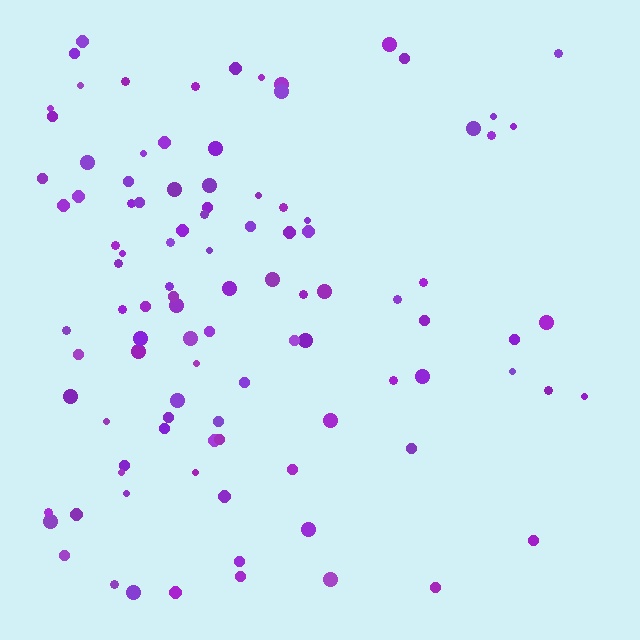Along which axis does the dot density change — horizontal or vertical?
Horizontal.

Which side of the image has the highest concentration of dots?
The left.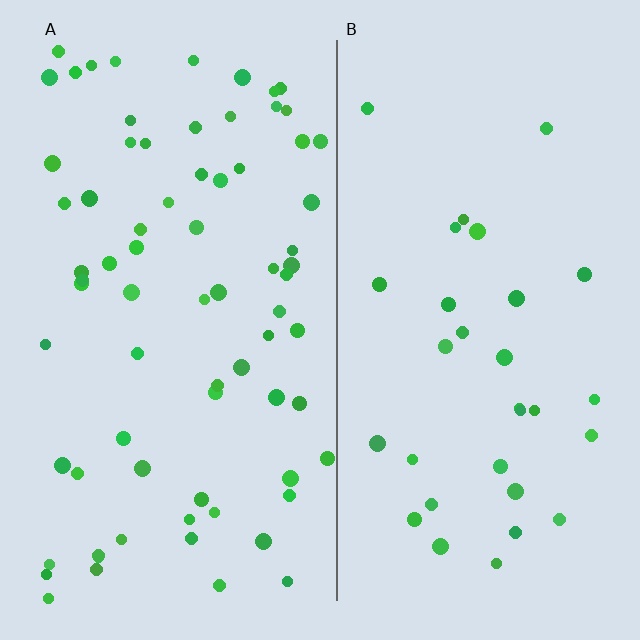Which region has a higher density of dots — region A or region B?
A (the left).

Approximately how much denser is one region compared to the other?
Approximately 2.3× — region A over region B.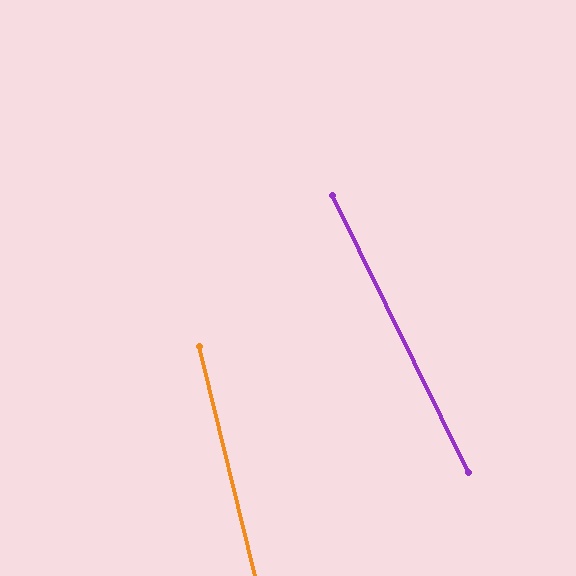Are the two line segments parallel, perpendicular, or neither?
Neither parallel nor perpendicular — they differ by about 12°.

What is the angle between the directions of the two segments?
Approximately 12 degrees.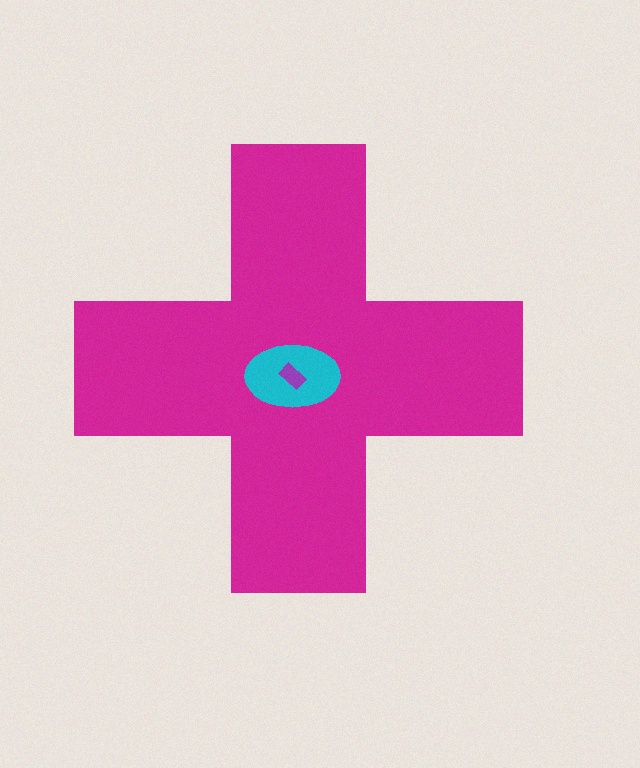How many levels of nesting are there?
3.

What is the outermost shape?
The magenta cross.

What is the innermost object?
The purple rectangle.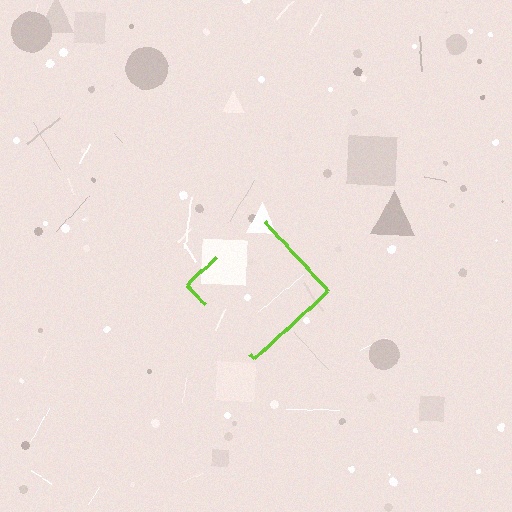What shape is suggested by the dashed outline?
The dashed outline suggests a diamond.